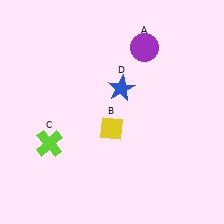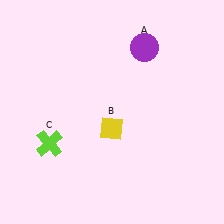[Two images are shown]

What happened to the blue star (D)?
The blue star (D) was removed in Image 2. It was in the top-right area of Image 1.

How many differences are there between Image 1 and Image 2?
There is 1 difference between the two images.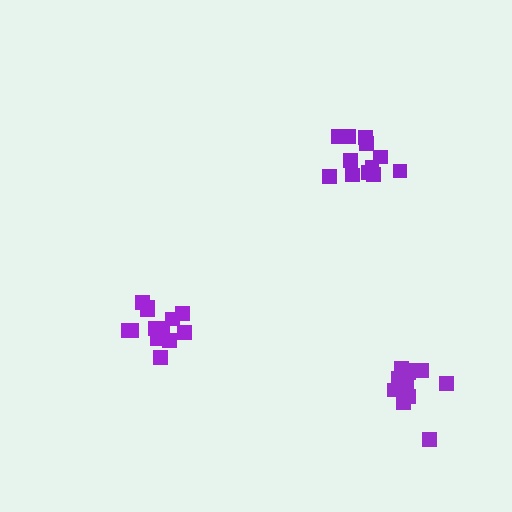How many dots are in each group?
Group 1: 13 dots, Group 2: 12 dots, Group 3: 13 dots (38 total).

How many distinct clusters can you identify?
There are 3 distinct clusters.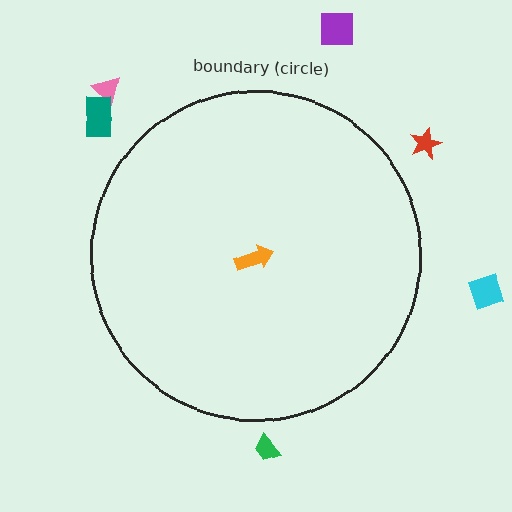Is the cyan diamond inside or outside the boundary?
Outside.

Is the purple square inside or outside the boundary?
Outside.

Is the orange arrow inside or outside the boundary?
Inside.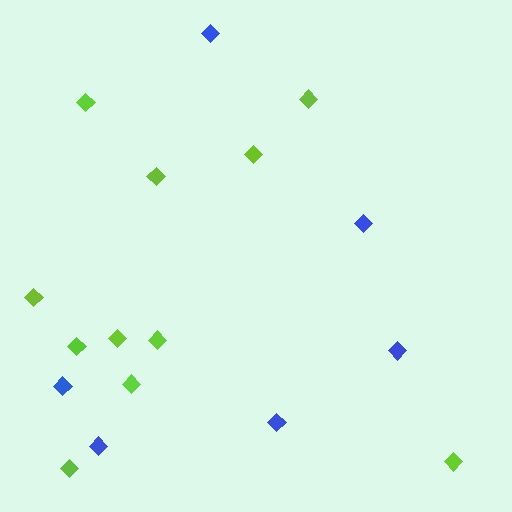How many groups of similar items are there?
There are 2 groups: one group of blue diamonds (6) and one group of lime diamonds (11).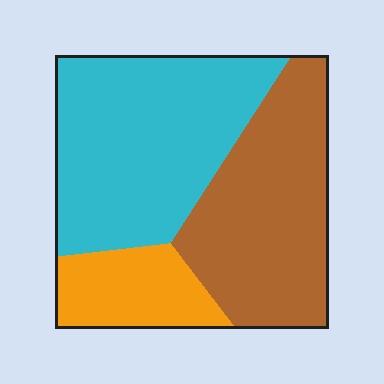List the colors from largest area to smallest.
From largest to smallest: cyan, brown, orange.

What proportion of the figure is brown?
Brown covers 39% of the figure.